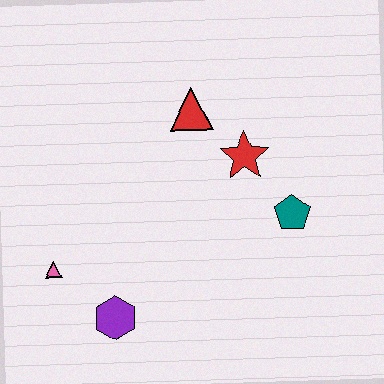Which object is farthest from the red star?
The pink triangle is farthest from the red star.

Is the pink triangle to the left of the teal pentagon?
Yes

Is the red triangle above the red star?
Yes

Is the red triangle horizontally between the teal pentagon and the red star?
No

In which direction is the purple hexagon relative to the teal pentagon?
The purple hexagon is to the left of the teal pentagon.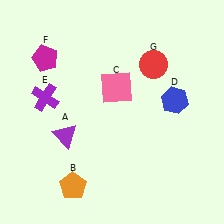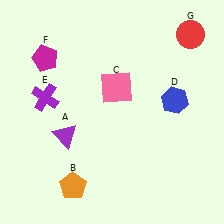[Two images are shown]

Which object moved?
The red circle (G) moved right.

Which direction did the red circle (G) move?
The red circle (G) moved right.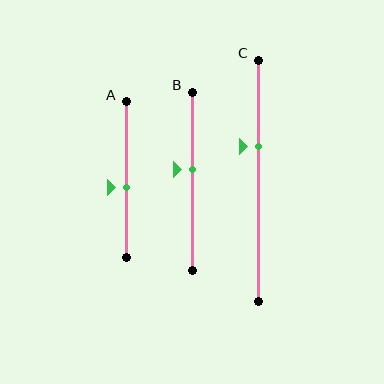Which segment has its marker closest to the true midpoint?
Segment A has its marker closest to the true midpoint.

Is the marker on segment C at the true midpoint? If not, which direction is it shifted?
No, the marker on segment C is shifted upward by about 14% of the segment length.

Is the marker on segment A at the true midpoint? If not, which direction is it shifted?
No, the marker on segment A is shifted downward by about 5% of the segment length.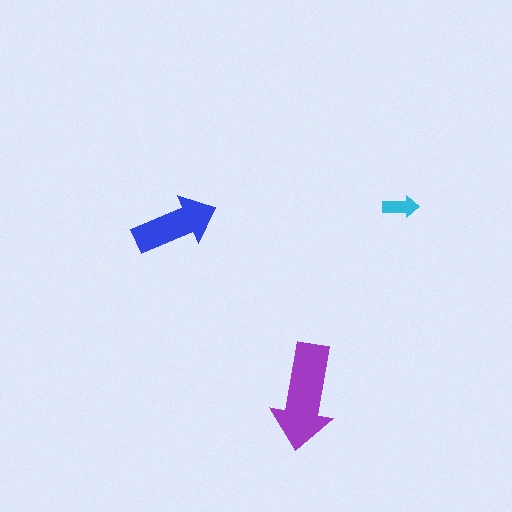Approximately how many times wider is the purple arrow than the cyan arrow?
About 3 times wider.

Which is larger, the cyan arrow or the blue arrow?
The blue one.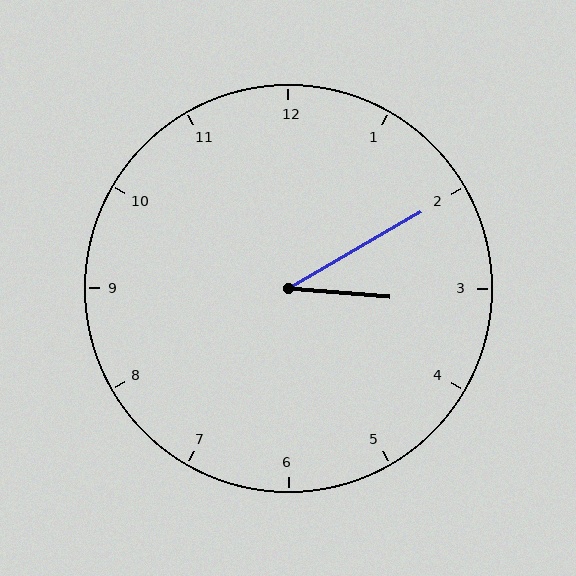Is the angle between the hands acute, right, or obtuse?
It is acute.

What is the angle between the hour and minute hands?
Approximately 35 degrees.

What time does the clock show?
3:10.